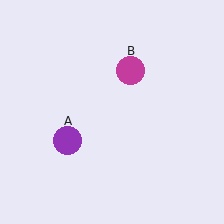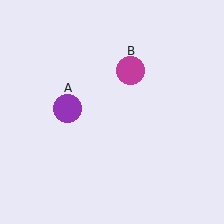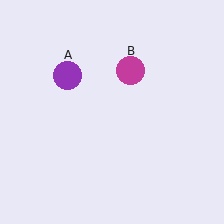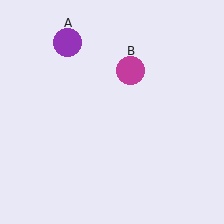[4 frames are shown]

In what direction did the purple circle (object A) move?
The purple circle (object A) moved up.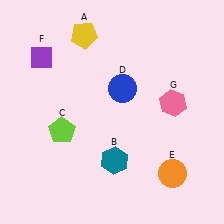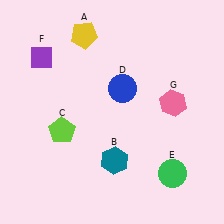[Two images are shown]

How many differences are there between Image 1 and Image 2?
There is 1 difference between the two images.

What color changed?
The circle (E) changed from orange in Image 1 to green in Image 2.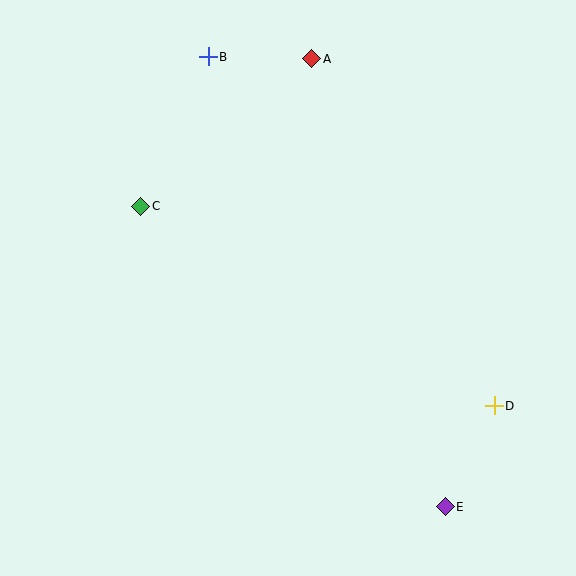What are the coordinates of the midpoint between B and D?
The midpoint between B and D is at (351, 231).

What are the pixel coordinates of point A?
Point A is at (312, 59).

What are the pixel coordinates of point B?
Point B is at (208, 57).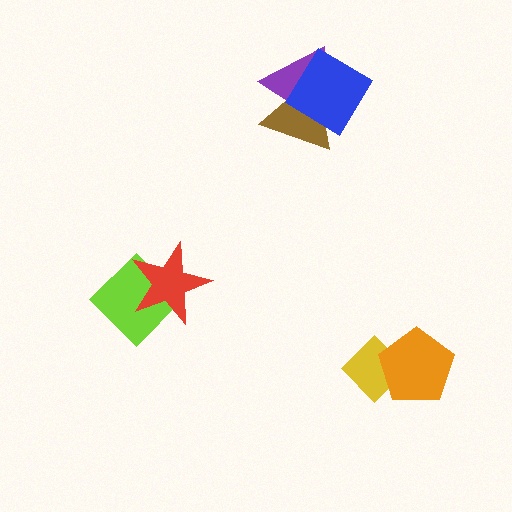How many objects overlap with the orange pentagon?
1 object overlaps with the orange pentagon.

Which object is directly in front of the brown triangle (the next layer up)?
The purple triangle is directly in front of the brown triangle.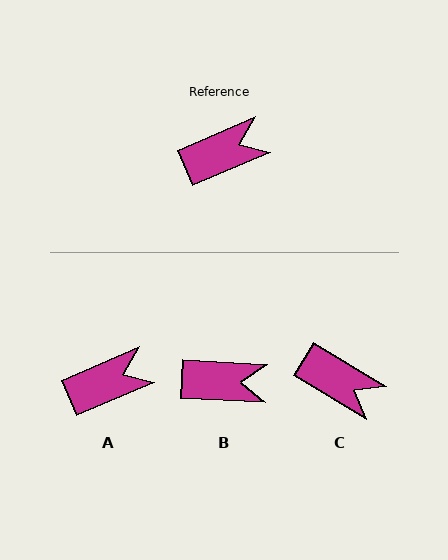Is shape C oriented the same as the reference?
No, it is off by about 54 degrees.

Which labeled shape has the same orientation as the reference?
A.